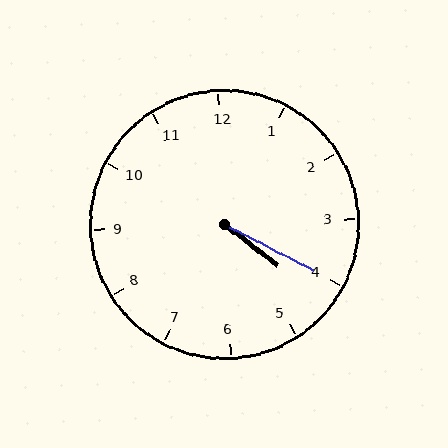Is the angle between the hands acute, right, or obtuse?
It is acute.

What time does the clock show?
4:20.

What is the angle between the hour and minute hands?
Approximately 10 degrees.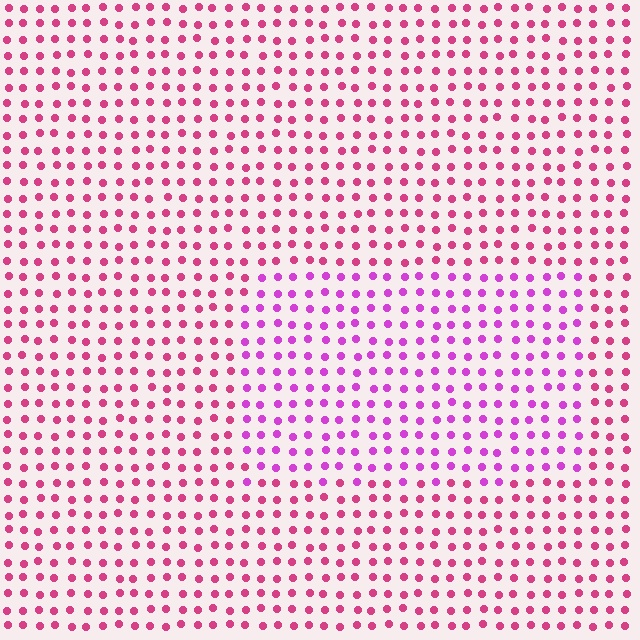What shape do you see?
I see a rectangle.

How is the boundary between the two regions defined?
The boundary is defined purely by a slight shift in hue (about 33 degrees). Spacing, size, and orientation are identical on both sides.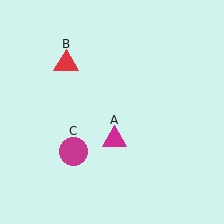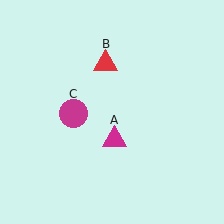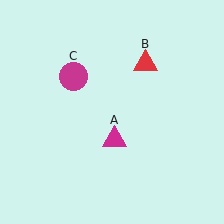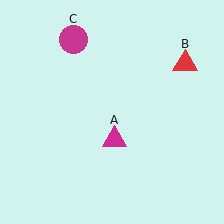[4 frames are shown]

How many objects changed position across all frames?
2 objects changed position: red triangle (object B), magenta circle (object C).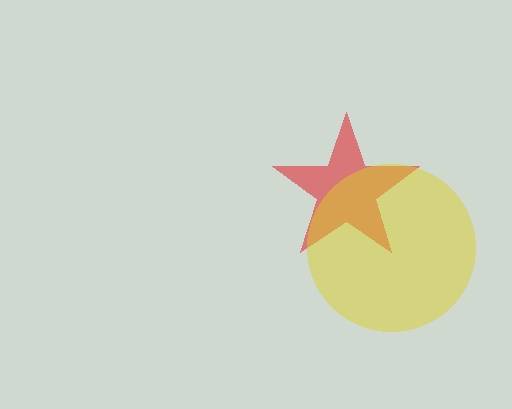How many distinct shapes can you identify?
There are 2 distinct shapes: a red star, a yellow circle.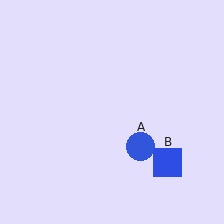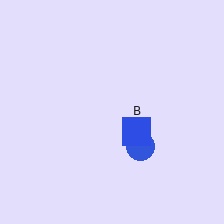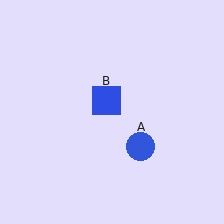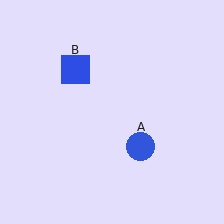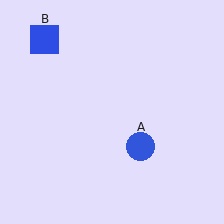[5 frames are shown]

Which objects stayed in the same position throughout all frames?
Blue circle (object A) remained stationary.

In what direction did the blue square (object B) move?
The blue square (object B) moved up and to the left.